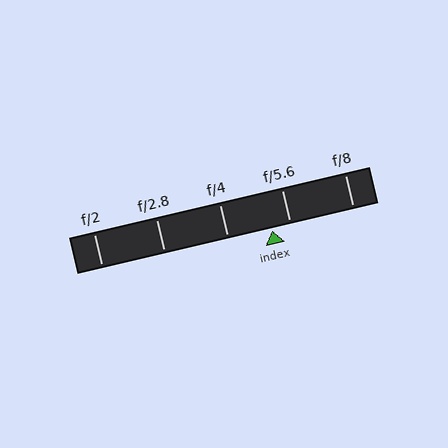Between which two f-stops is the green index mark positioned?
The index mark is between f/4 and f/5.6.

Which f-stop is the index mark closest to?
The index mark is closest to f/5.6.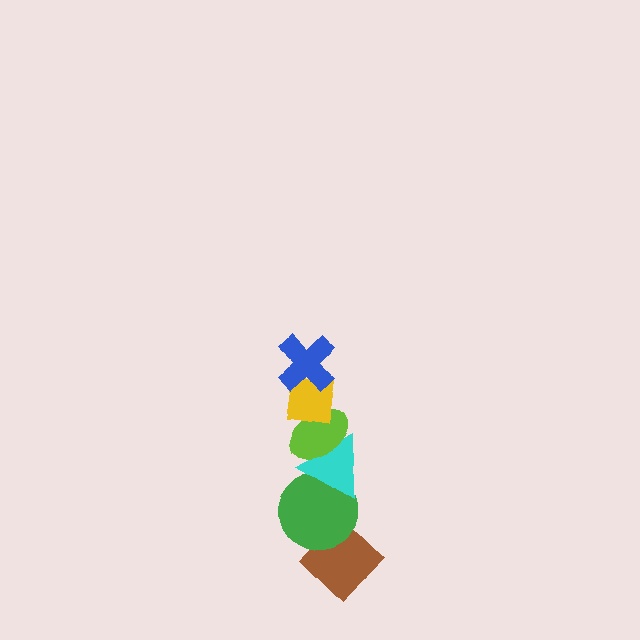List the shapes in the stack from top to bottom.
From top to bottom: the blue cross, the yellow square, the lime ellipse, the cyan triangle, the green circle, the brown diamond.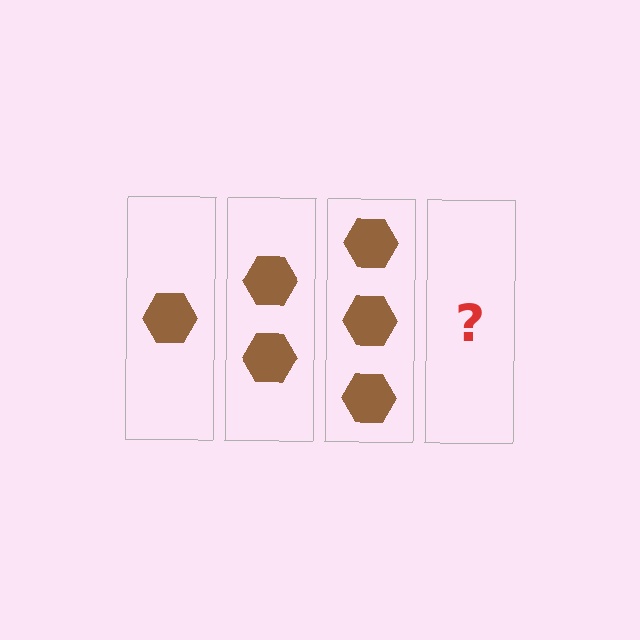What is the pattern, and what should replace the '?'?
The pattern is that each step adds one more hexagon. The '?' should be 4 hexagons.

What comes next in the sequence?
The next element should be 4 hexagons.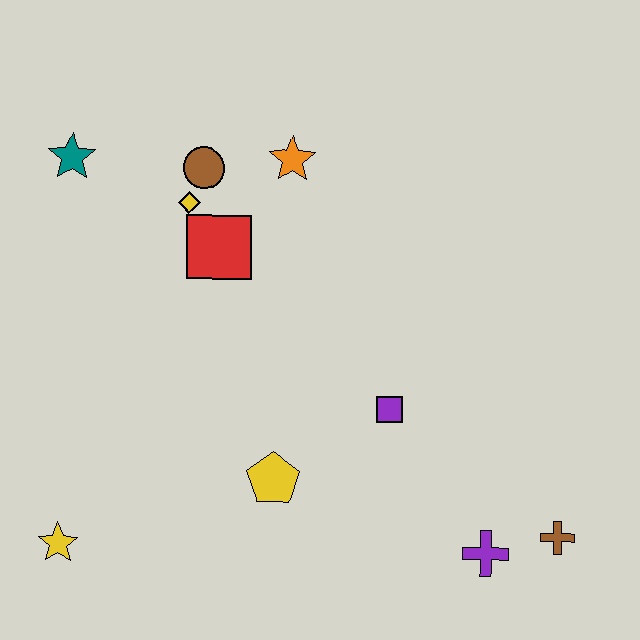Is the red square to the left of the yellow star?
No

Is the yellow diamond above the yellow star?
Yes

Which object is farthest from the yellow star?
The brown cross is farthest from the yellow star.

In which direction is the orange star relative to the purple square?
The orange star is above the purple square.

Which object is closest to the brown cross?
The purple cross is closest to the brown cross.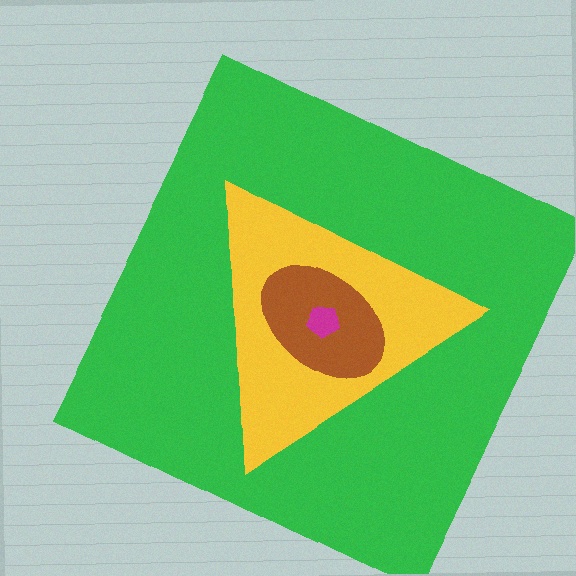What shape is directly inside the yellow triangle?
The brown ellipse.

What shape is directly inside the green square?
The yellow triangle.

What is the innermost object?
The magenta pentagon.